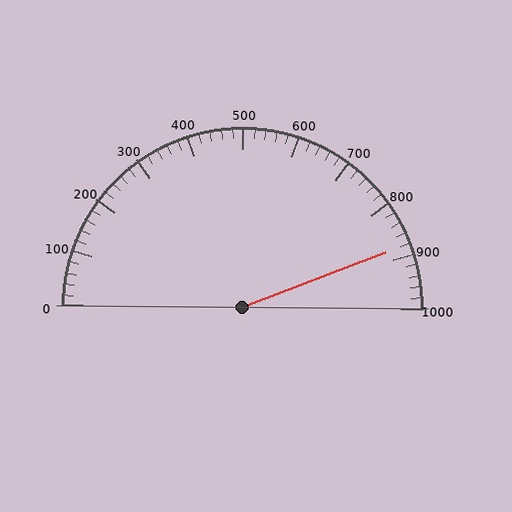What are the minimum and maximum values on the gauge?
The gauge ranges from 0 to 1000.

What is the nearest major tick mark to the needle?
The nearest major tick mark is 900.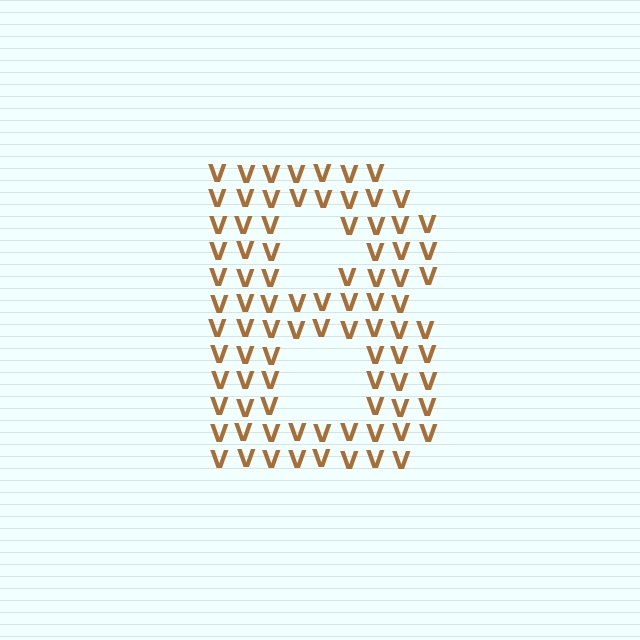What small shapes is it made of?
It is made of small letter V's.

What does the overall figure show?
The overall figure shows the letter B.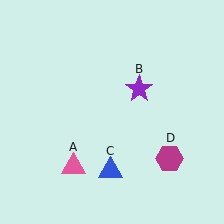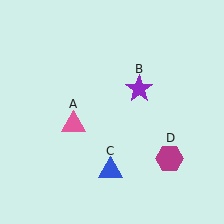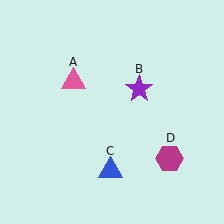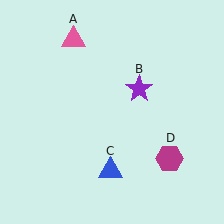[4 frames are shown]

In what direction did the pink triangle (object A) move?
The pink triangle (object A) moved up.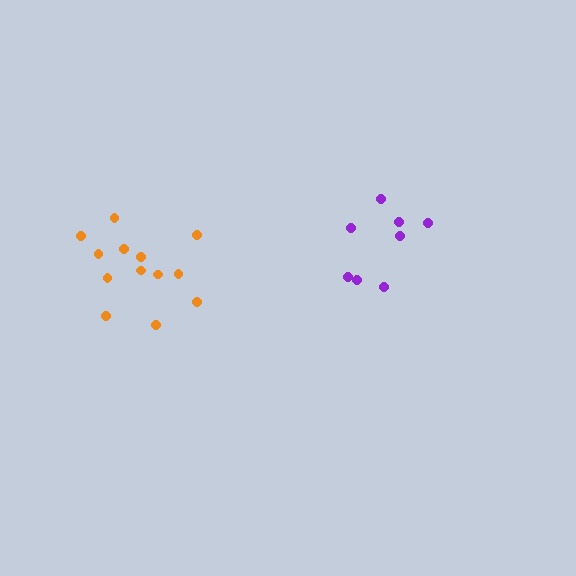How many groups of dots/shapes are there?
There are 2 groups.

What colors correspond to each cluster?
The clusters are colored: purple, orange.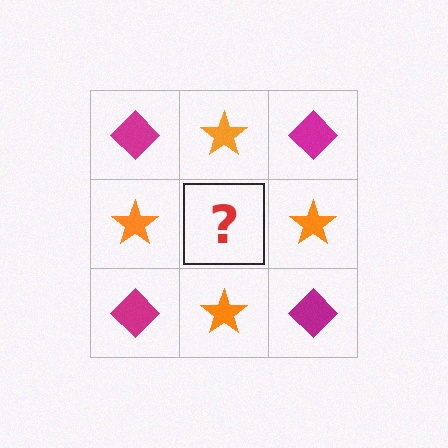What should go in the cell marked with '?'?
The missing cell should contain a magenta diamond.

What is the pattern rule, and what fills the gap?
The rule is that it alternates magenta diamond and orange star in a checkerboard pattern. The gap should be filled with a magenta diamond.